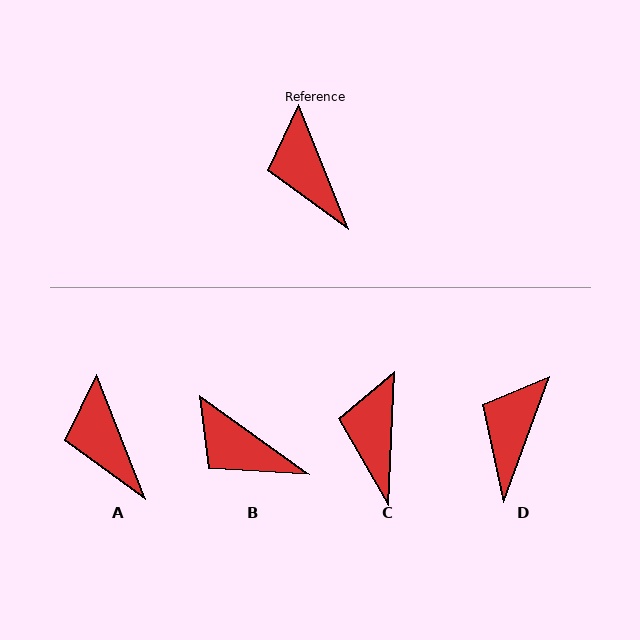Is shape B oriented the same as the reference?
No, it is off by about 33 degrees.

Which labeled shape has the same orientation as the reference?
A.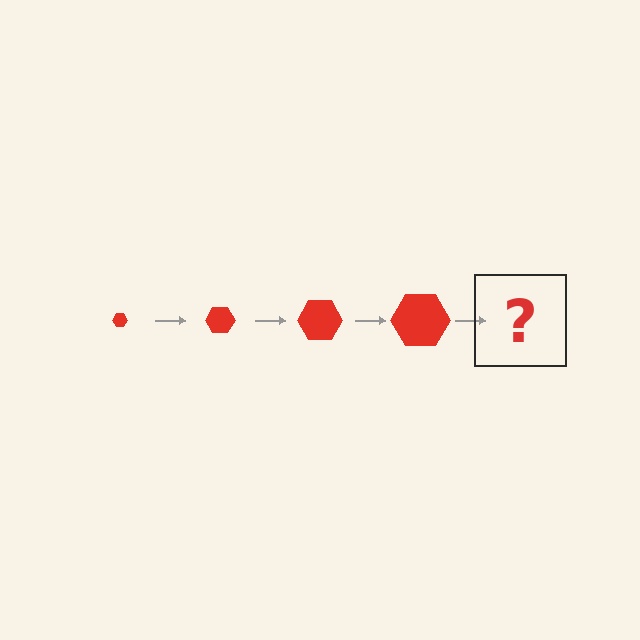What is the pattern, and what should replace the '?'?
The pattern is that the hexagon gets progressively larger each step. The '?' should be a red hexagon, larger than the previous one.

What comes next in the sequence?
The next element should be a red hexagon, larger than the previous one.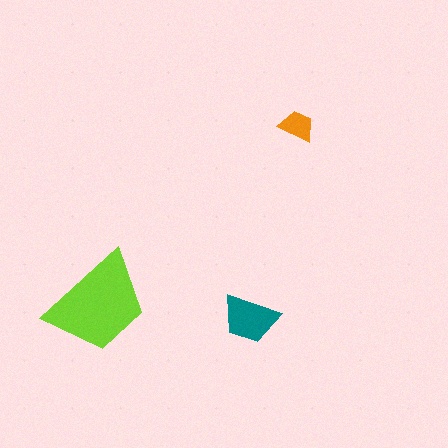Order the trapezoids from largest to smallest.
the lime one, the teal one, the orange one.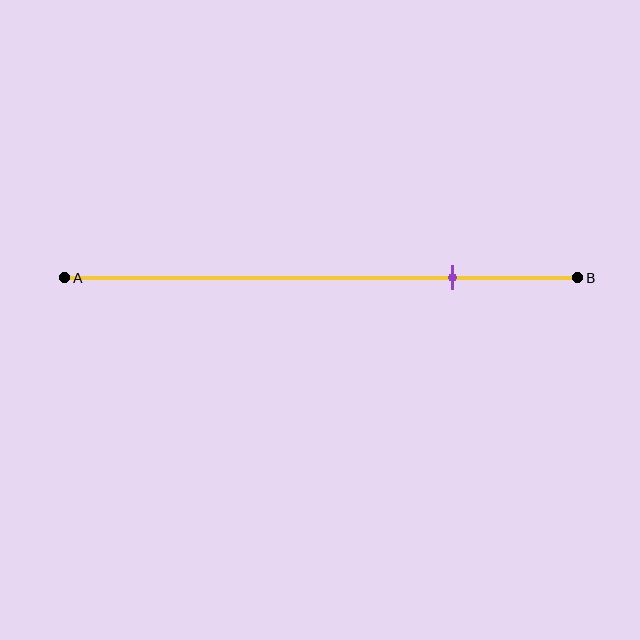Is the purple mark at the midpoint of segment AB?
No, the mark is at about 75% from A, not at the 50% midpoint.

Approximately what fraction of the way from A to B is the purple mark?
The purple mark is approximately 75% of the way from A to B.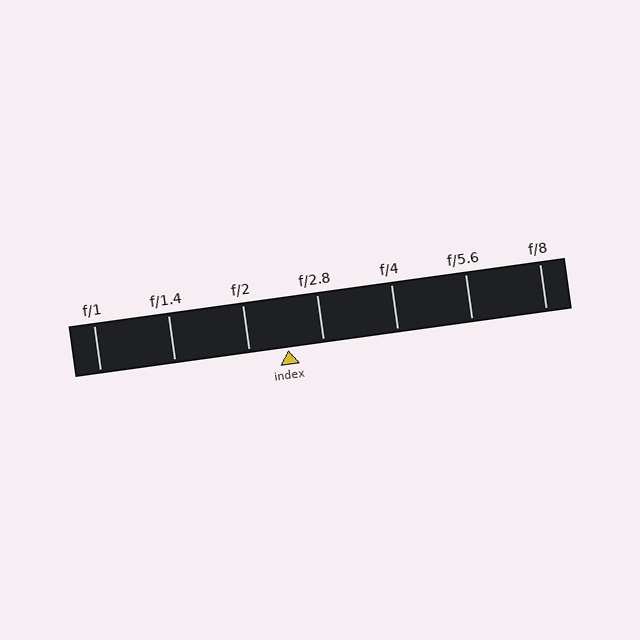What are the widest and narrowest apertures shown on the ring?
The widest aperture shown is f/1 and the narrowest is f/8.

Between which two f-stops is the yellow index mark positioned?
The index mark is between f/2 and f/2.8.